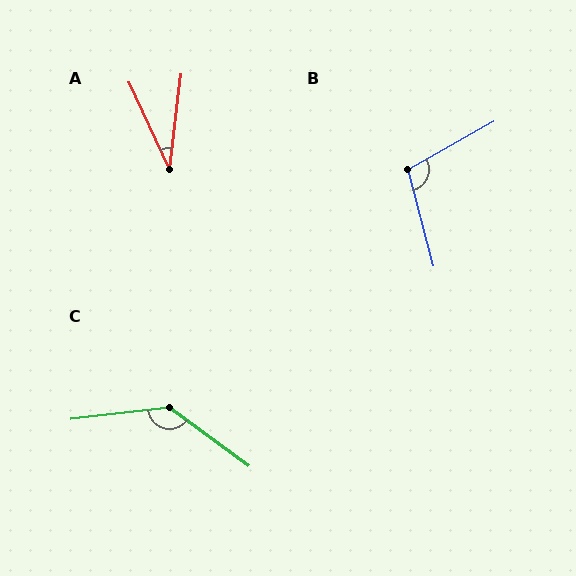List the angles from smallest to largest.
A (32°), B (104°), C (137°).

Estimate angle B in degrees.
Approximately 104 degrees.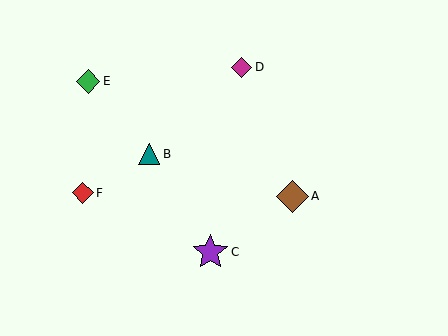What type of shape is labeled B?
Shape B is a teal triangle.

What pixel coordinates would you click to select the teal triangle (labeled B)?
Click at (149, 154) to select the teal triangle B.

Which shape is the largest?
The purple star (labeled C) is the largest.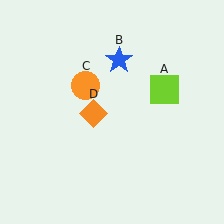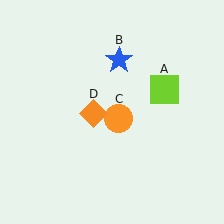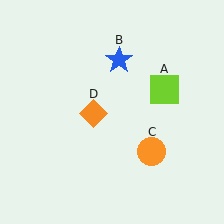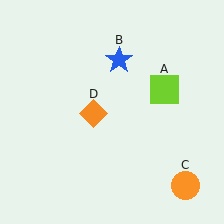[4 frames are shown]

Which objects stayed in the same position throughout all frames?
Lime square (object A) and blue star (object B) and orange diamond (object D) remained stationary.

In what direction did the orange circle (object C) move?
The orange circle (object C) moved down and to the right.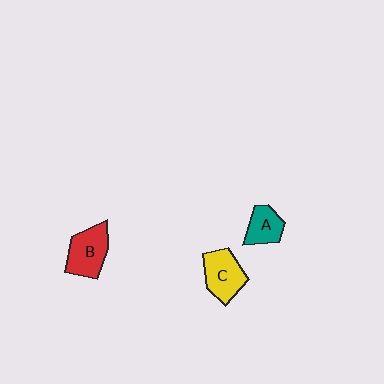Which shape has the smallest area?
Shape A (teal).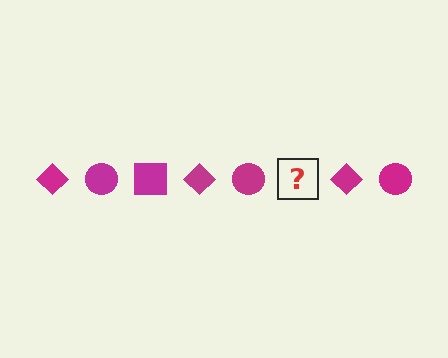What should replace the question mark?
The question mark should be replaced with a magenta square.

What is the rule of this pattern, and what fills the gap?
The rule is that the pattern cycles through diamond, circle, square shapes in magenta. The gap should be filled with a magenta square.